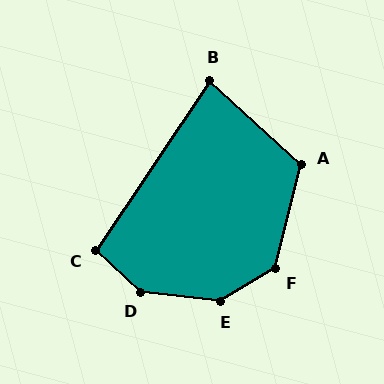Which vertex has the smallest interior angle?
B, at approximately 81 degrees.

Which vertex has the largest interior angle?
D, at approximately 143 degrees.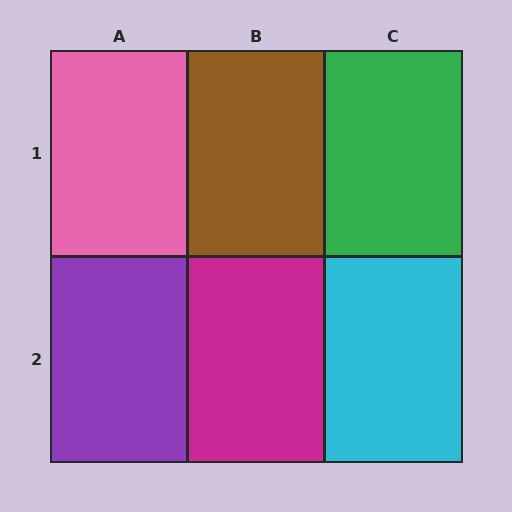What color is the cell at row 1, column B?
Brown.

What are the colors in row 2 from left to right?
Purple, magenta, cyan.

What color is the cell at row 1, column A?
Pink.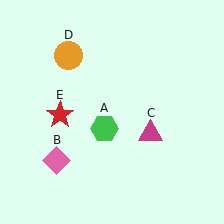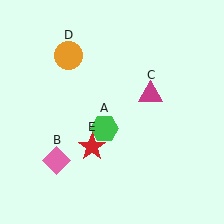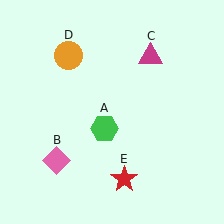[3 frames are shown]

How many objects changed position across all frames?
2 objects changed position: magenta triangle (object C), red star (object E).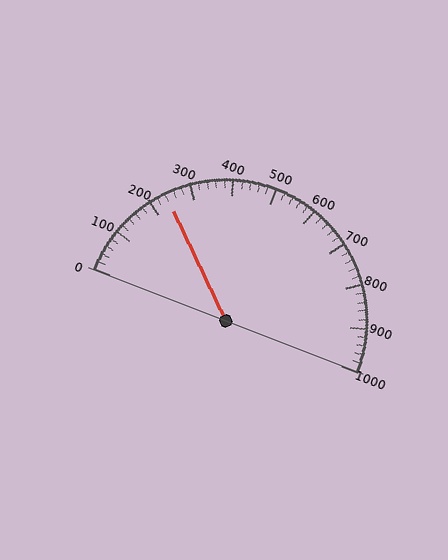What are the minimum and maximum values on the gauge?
The gauge ranges from 0 to 1000.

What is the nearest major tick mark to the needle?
The nearest major tick mark is 200.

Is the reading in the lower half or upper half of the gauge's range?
The reading is in the lower half of the range (0 to 1000).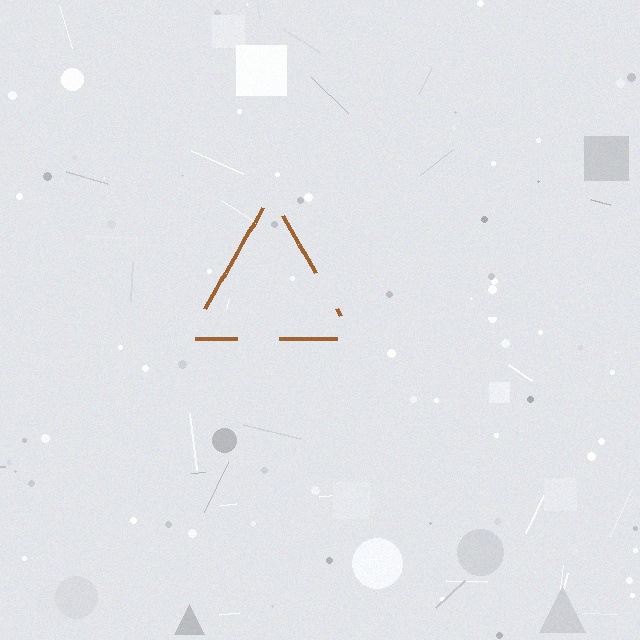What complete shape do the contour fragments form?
The contour fragments form a triangle.